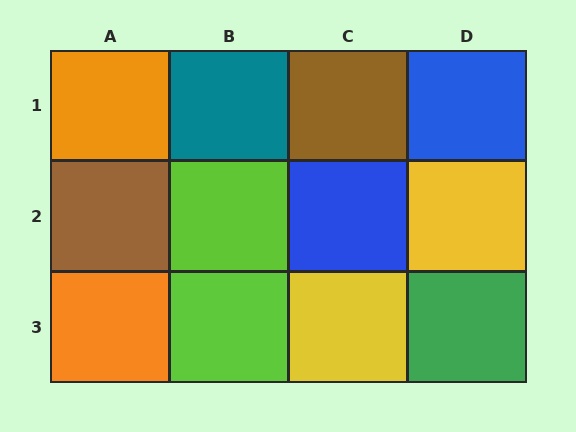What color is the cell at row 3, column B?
Lime.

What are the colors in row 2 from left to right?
Brown, lime, blue, yellow.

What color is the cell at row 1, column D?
Blue.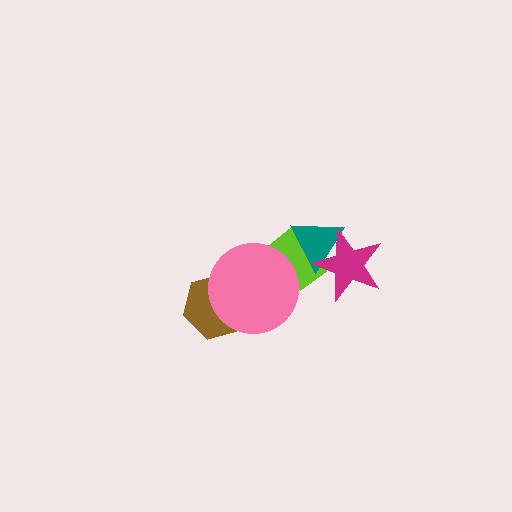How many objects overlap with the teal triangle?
2 objects overlap with the teal triangle.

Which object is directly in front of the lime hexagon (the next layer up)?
The teal triangle is directly in front of the lime hexagon.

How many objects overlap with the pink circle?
2 objects overlap with the pink circle.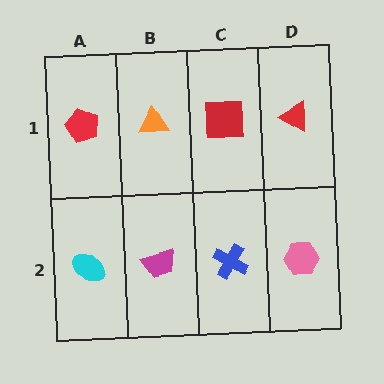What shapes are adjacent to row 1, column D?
A pink hexagon (row 2, column D), a red square (row 1, column C).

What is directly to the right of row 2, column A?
A magenta trapezoid.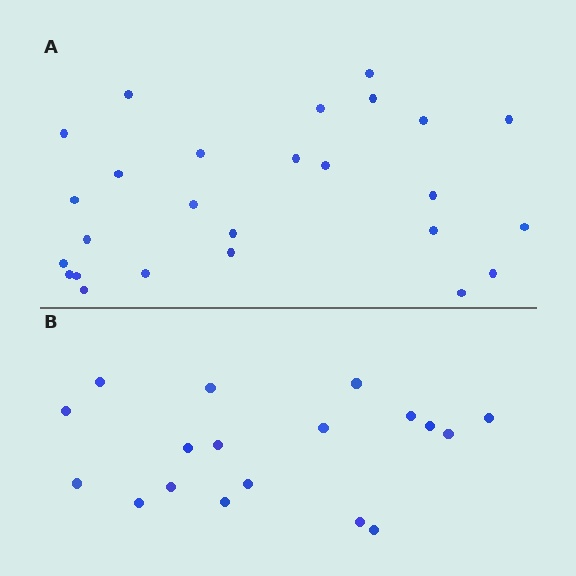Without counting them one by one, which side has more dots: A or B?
Region A (the top region) has more dots.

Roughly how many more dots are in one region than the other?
Region A has roughly 8 or so more dots than region B.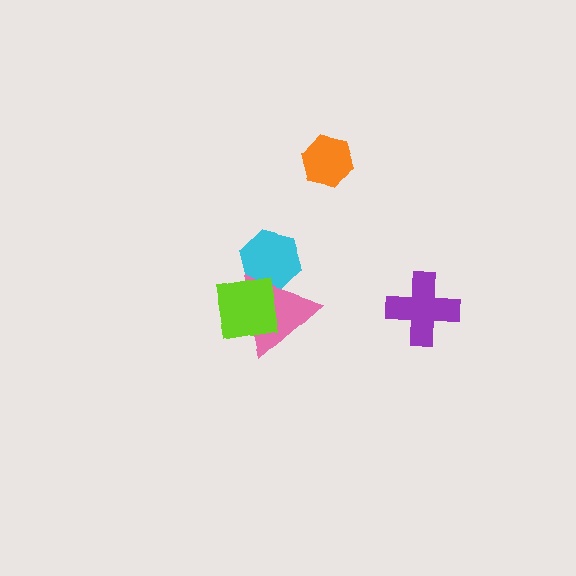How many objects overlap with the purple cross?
0 objects overlap with the purple cross.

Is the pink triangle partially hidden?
Yes, it is partially covered by another shape.